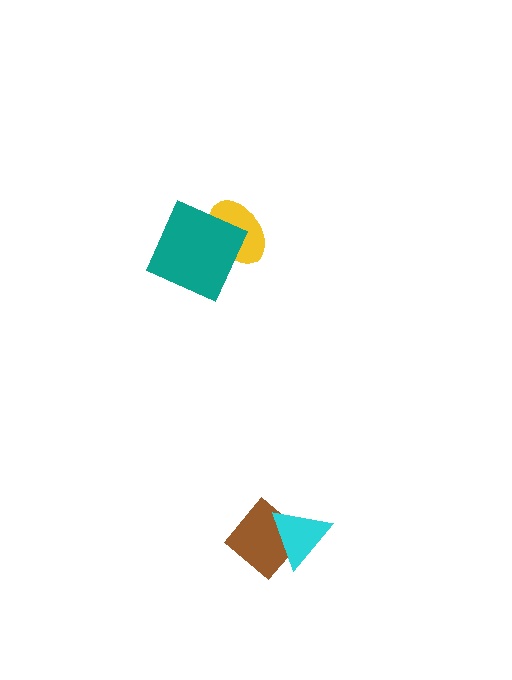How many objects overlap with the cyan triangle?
1 object overlaps with the cyan triangle.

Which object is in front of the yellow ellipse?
The teal square is in front of the yellow ellipse.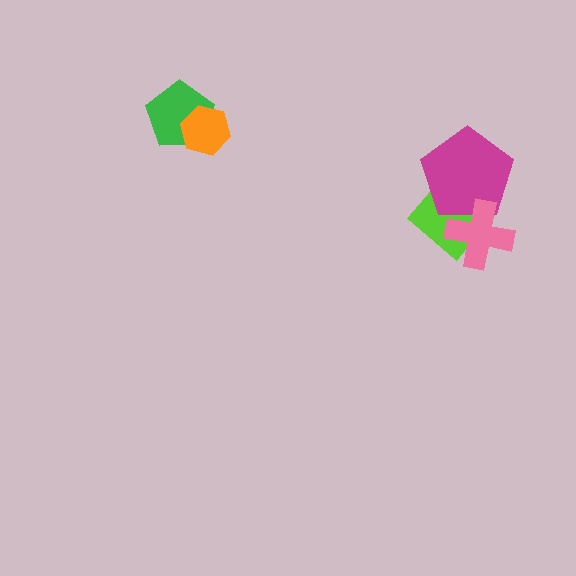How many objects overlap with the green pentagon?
1 object overlaps with the green pentagon.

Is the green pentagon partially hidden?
Yes, it is partially covered by another shape.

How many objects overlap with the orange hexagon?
1 object overlaps with the orange hexagon.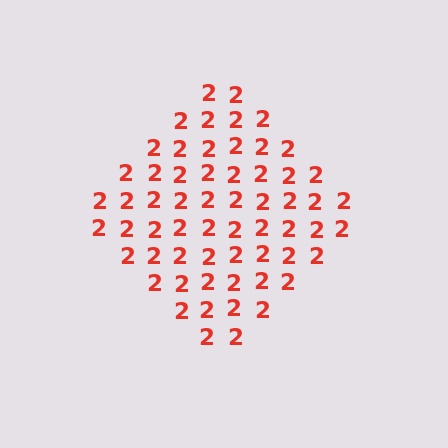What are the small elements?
The small elements are digit 2's.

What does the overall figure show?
The overall figure shows a diamond.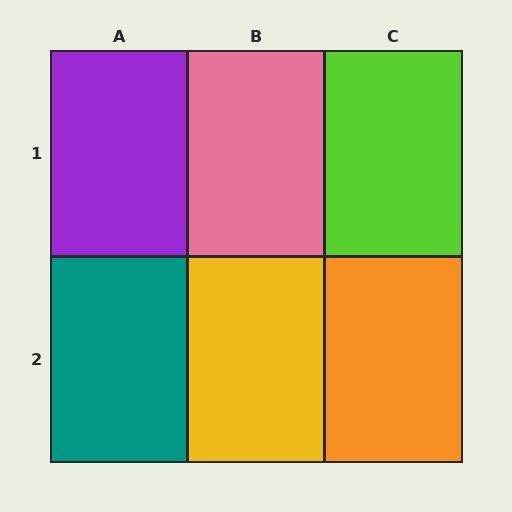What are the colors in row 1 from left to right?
Purple, pink, lime.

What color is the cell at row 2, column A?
Teal.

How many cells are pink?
1 cell is pink.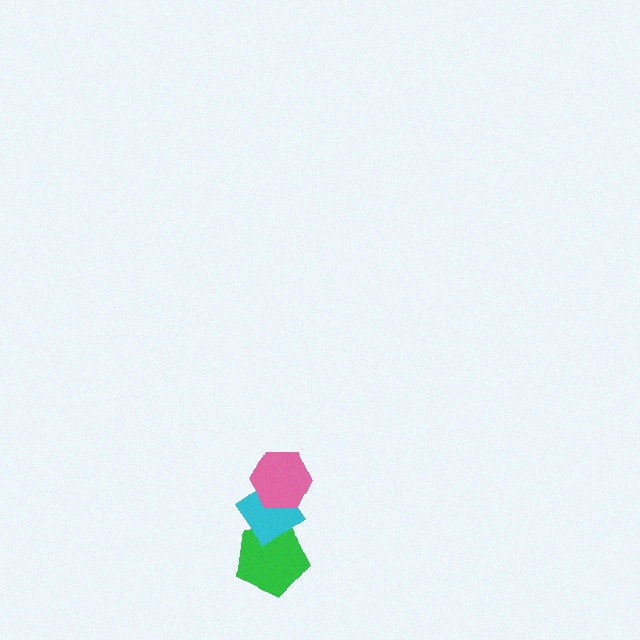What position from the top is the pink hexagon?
The pink hexagon is 1st from the top.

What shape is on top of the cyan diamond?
The pink hexagon is on top of the cyan diamond.